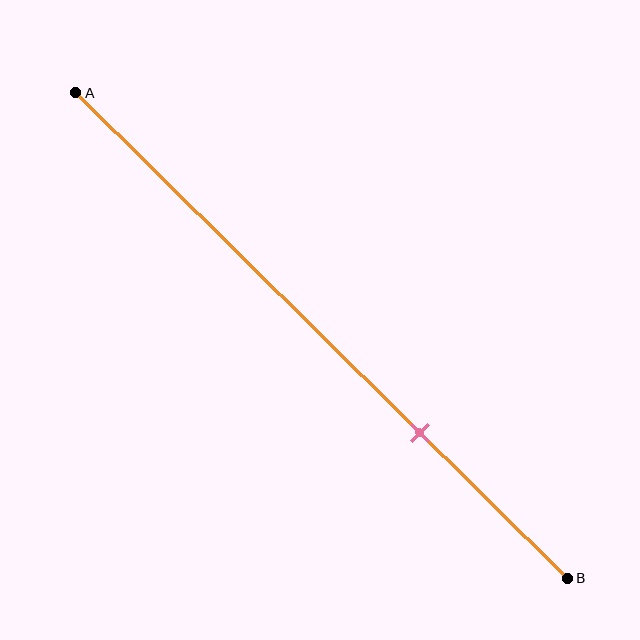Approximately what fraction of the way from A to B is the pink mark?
The pink mark is approximately 70% of the way from A to B.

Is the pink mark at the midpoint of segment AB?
No, the mark is at about 70% from A, not at the 50% midpoint.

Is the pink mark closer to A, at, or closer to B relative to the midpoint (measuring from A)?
The pink mark is closer to point B than the midpoint of segment AB.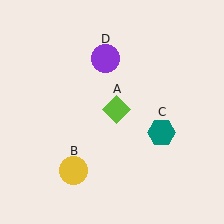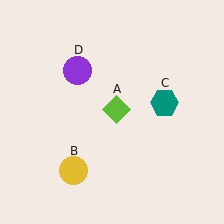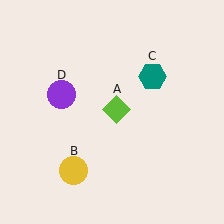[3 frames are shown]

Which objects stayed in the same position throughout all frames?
Lime diamond (object A) and yellow circle (object B) remained stationary.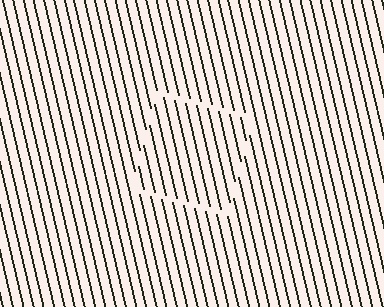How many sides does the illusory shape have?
4 sides — the line-ends trace a square.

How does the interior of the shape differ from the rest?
The interior of the shape contains the same grating, shifted by half a period — the contour is defined by the phase discontinuity where line-ends from the inner and outer gratings abut.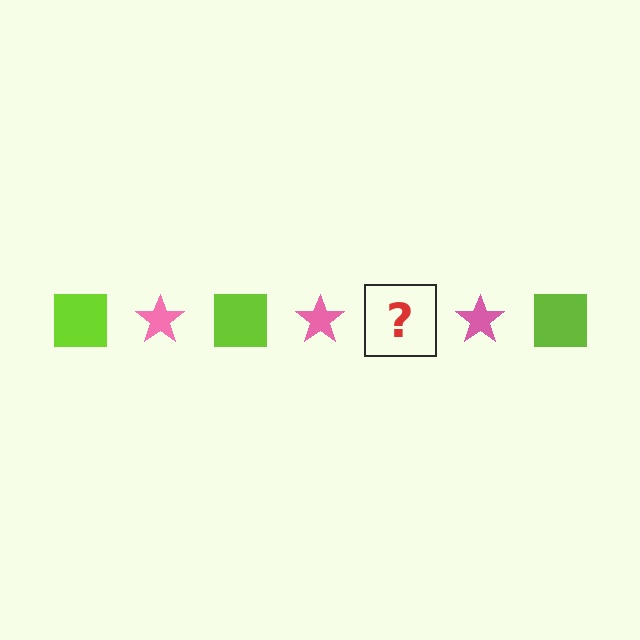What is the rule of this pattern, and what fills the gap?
The rule is that the pattern alternates between lime square and pink star. The gap should be filled with a lime square.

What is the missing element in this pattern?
The missing element is a lime square.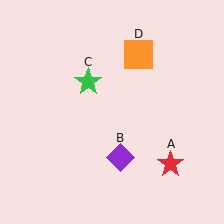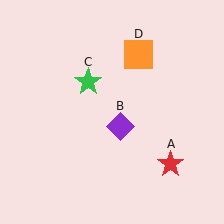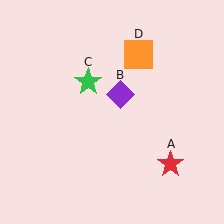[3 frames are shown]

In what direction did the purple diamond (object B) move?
The purple diamond (object B) moved up.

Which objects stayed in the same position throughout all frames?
Red star (object A) and green star (object C) and orange square (object D) remained stationary.